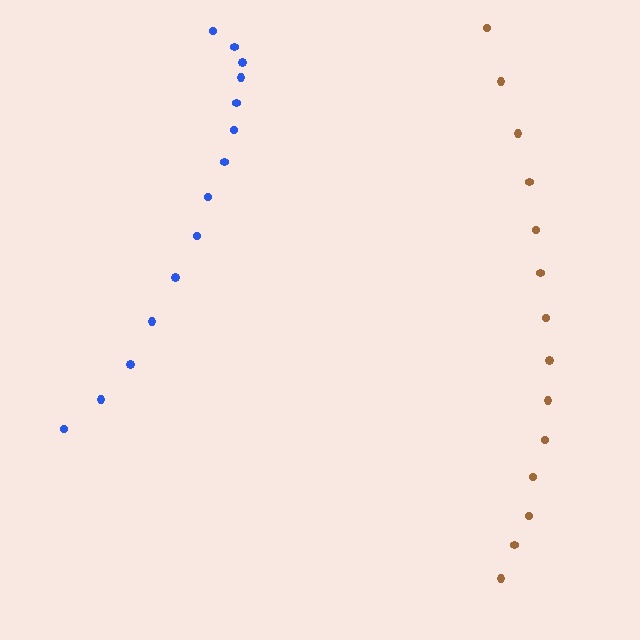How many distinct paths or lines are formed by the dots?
There are 2 distinct paths.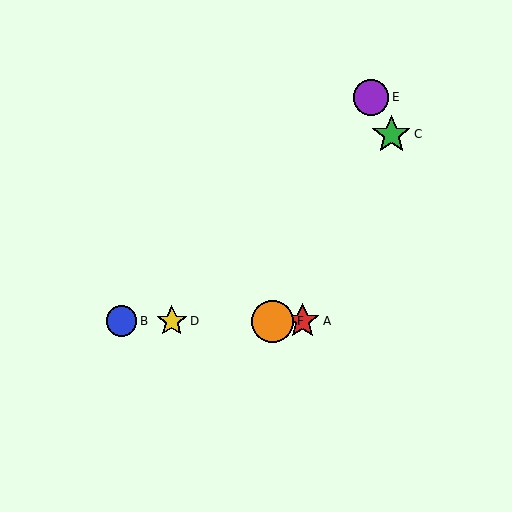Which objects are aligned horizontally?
Objects A, B, D, F are aligned horizontally.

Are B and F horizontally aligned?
Yes, both are at y≈321.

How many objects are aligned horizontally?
4 objects (A, B, D, F) are aligned horizontally.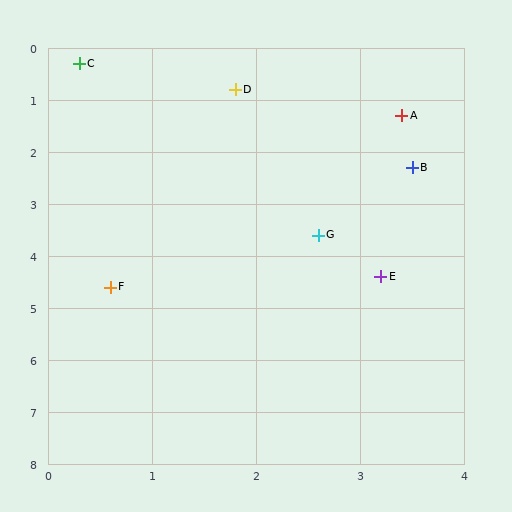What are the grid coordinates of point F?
Point F is at approximately (0.6, 4.6).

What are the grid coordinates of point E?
Point E is at approximately (3.2, 4.4).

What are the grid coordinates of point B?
Point B is at approximately (3.5, 2.3).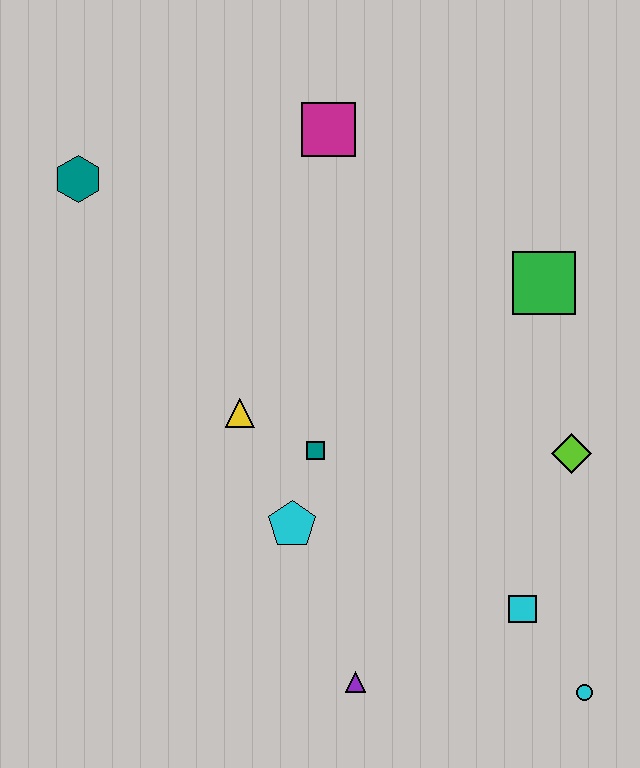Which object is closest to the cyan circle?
The cyan square is closest to the cyan circle.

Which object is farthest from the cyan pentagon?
The teal hexagon is farthest from the cyan pentagon.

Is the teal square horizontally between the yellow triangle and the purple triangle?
Yes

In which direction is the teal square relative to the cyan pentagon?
The teal square is above the cyan pentagon.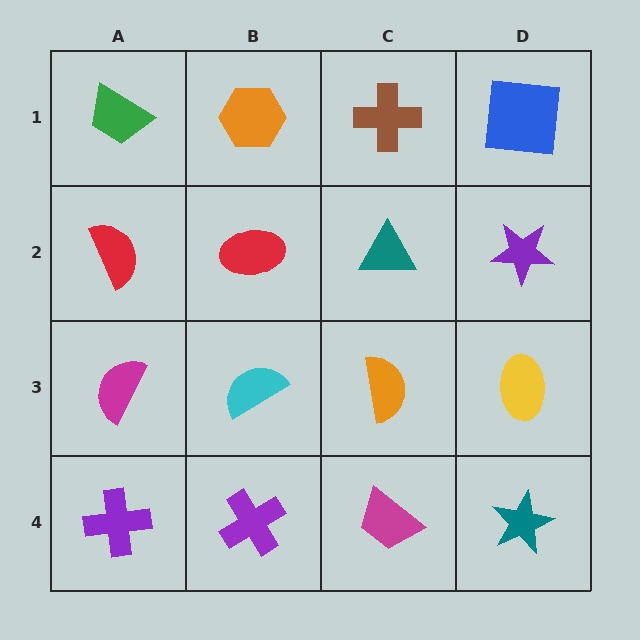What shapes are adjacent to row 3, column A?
A red semicircle (row 2, column A), a purple cross (row 4, column A), a cyan semicircle (row 3, column B).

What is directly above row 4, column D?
A yellow ellipse.